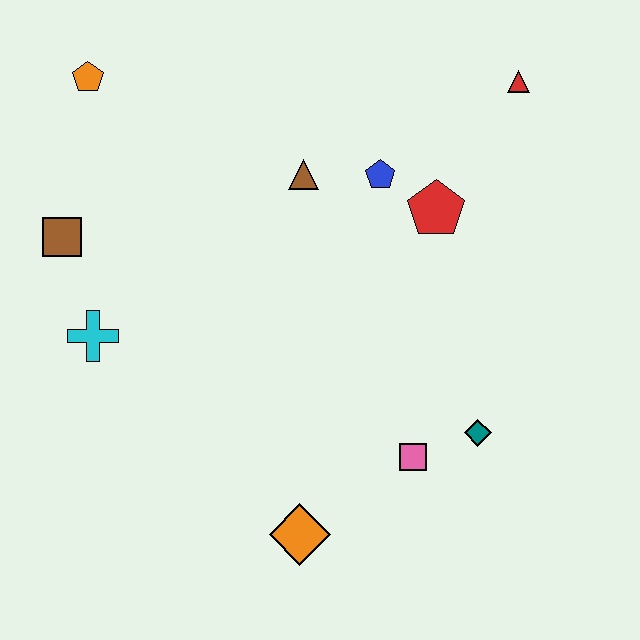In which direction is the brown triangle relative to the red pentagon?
The brown triangle is to the left of the red pentagon.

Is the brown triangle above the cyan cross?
Yes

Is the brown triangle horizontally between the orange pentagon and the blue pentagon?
Yes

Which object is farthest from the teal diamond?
The orange pentagon is farthest from the teal diamond.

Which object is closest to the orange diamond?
The pink square is closest to the orange diamond.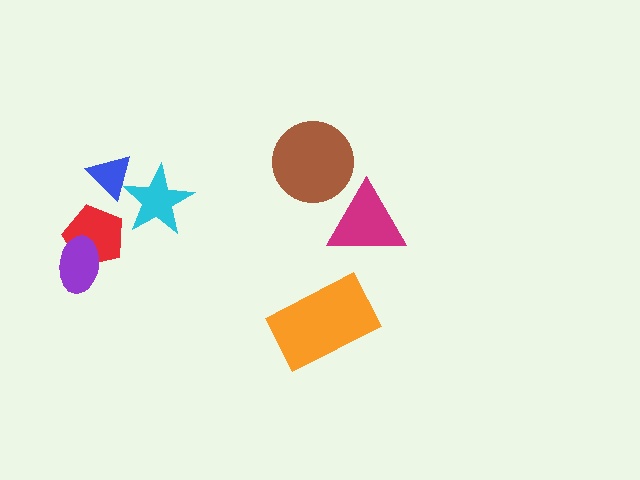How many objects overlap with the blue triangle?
1 object overlaps with the blue triangle.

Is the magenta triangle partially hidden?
No, no other shape covers it.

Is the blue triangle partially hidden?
Yes, it is partially covered by another shape.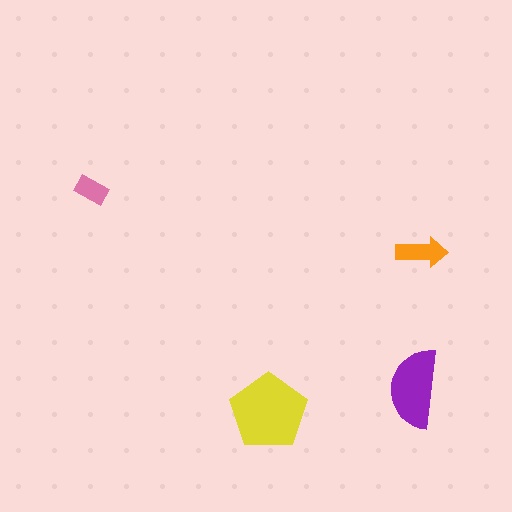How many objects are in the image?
There are 4 objects in the image.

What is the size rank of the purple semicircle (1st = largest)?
2nd.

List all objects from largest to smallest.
The yellow pentagon, the purple semicircle, the orange arrow, the pink rectangle.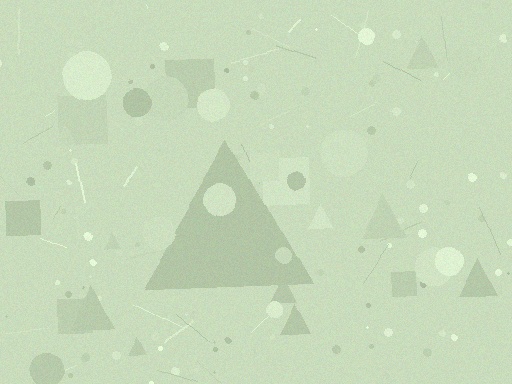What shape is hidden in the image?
A triangle is hidden in the image.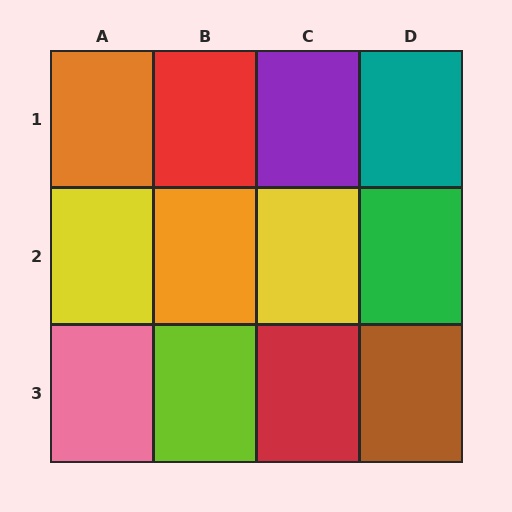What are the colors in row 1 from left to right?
Orange, red, purple, teal.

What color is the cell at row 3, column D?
Brown.